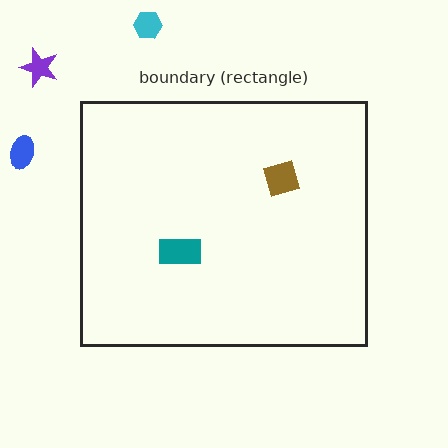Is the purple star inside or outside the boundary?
Outside.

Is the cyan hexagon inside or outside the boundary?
Outside.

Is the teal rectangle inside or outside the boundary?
Inside.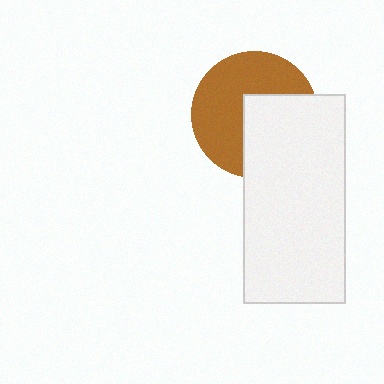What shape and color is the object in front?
The object in front is a white rectangle.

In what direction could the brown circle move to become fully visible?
The brown circle could move toward the upper-left. That would shift it out from behind the white rectangle entirely.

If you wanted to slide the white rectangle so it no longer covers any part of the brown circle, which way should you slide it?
Slide it toward the lower-right — that is the most direct way to separate the two shapes.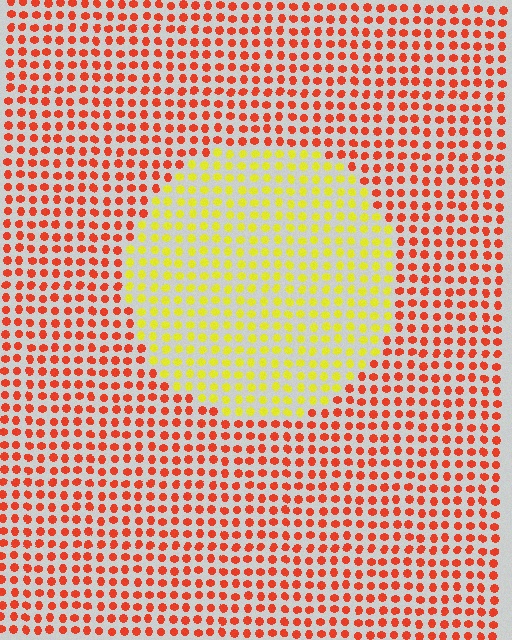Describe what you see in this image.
The image is filled with small red elements in a uniform arrangement. A circle-shaped region is visible where the elements are tinted to a slightly different hue, forming a subtle color boundary.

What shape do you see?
I see a circle.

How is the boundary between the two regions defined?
The boundary is defined purely by a slight shift in hue (about 56 degrees). Spacing, size, and orientation are identical on both sides.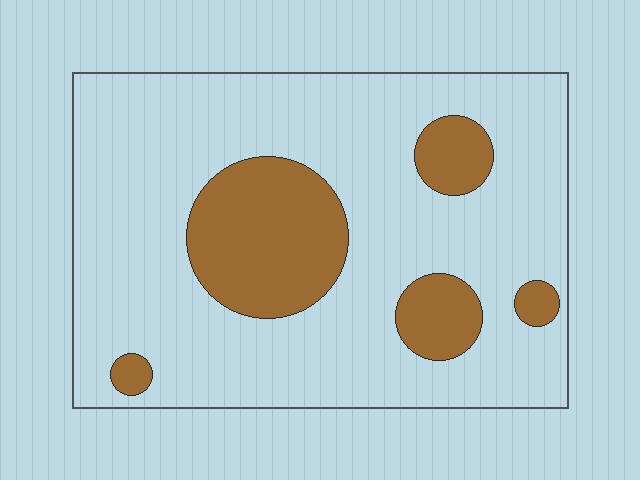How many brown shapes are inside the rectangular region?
5.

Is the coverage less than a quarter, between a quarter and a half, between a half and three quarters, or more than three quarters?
Less than a quarter.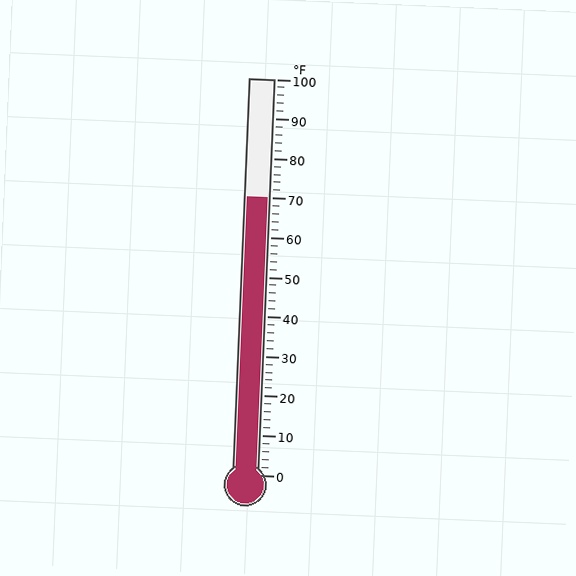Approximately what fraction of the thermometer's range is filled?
The thermometer is filled to approximately 70% of its range.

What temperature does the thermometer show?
The thermometer shows approximately 70°F.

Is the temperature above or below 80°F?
The temperature is below 80°F.